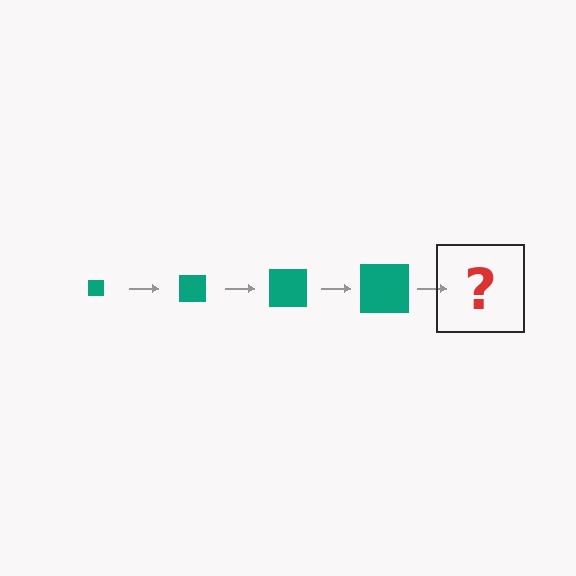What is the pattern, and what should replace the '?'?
The pattern is that the square gets progressively larger each step. The '?' should be a teal square, larger than the previous one.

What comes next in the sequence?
The next element should be a teal square, larger than the previous one.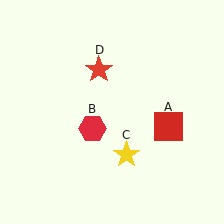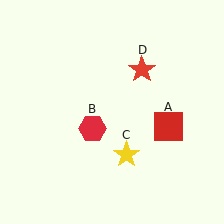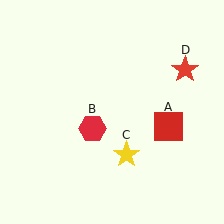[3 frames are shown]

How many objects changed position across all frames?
1 object changed position: red star (object D).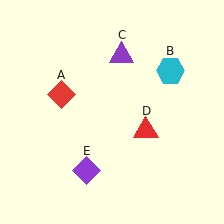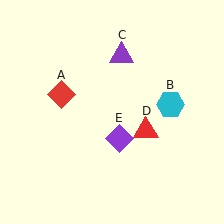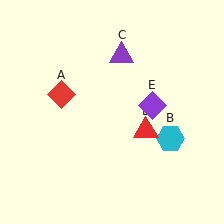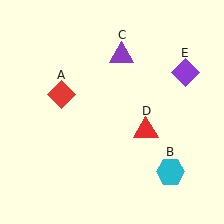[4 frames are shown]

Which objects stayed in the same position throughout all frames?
Red diamond (object A) and purple triangle (object C) and red triangle (object D) remained stationary.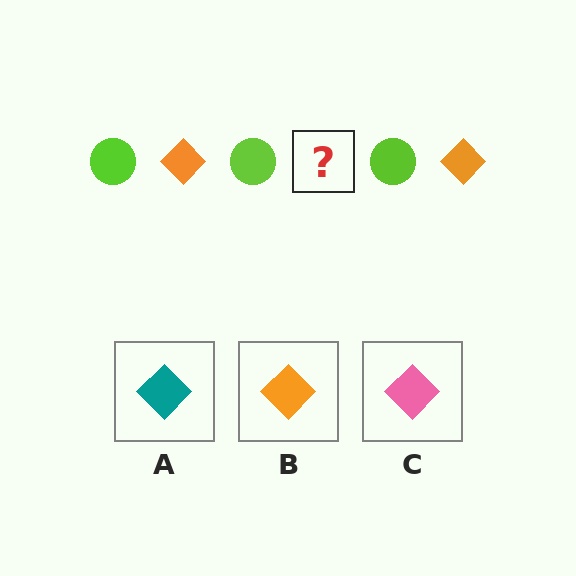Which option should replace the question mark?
Option B.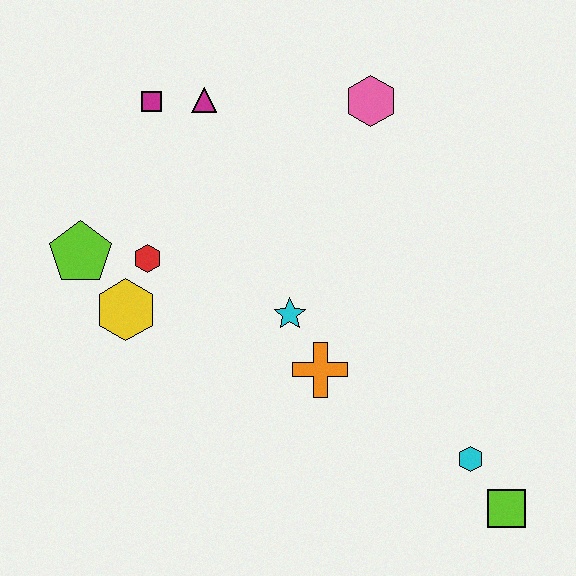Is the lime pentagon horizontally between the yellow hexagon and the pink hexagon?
No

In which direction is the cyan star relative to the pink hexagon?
The cyan star is below the pink hexagon.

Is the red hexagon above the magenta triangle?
No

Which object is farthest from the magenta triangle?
The lime square is farthest from the magenta triangle.